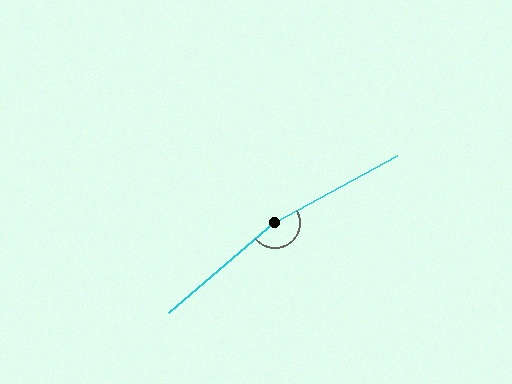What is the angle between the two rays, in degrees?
Approximately 168 degrees.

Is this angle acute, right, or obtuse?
It is obtuse.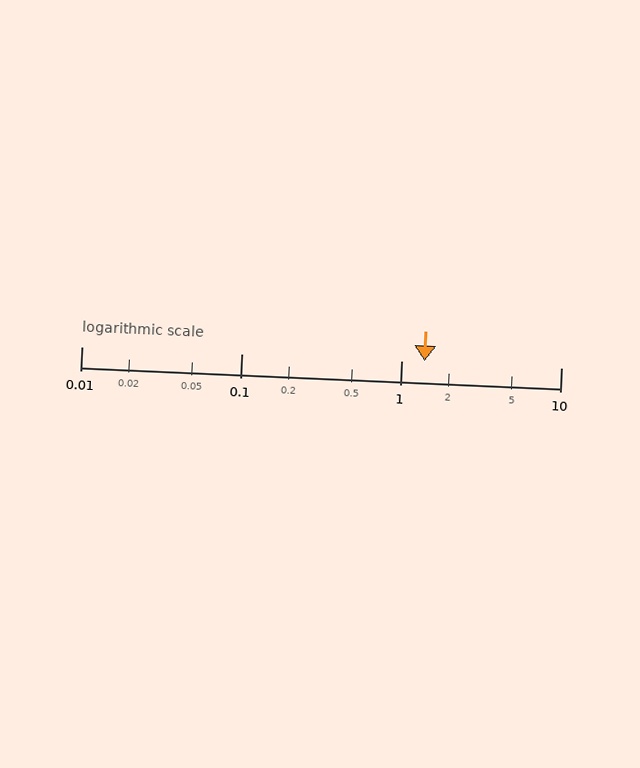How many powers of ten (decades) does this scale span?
The scale spans 3 decades, from 0.01 to 10.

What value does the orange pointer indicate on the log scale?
The pointer indicates approximately 1.4.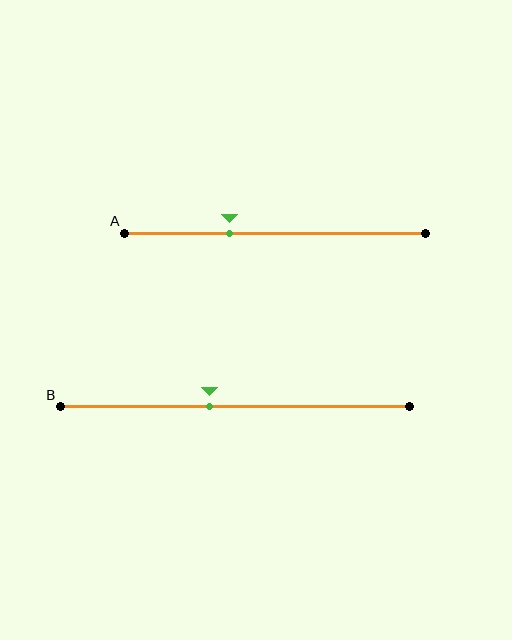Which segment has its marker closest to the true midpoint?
Segment B has its marker closest to the true midpoint.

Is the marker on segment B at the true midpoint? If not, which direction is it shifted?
No, the marker on segment B is shifted to the left by about 7% of the segment length.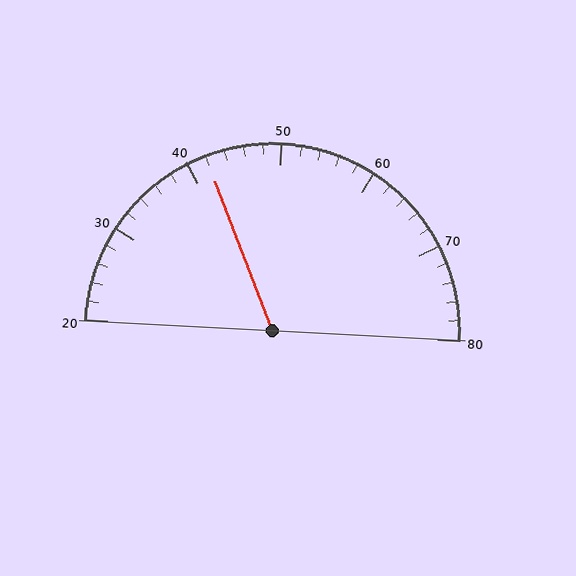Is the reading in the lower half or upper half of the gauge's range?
The reading is in the lower half of the range (20 to 80).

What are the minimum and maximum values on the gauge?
The gauge ranges from 20 to 80.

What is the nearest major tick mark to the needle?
The nearest major tick mark is 40.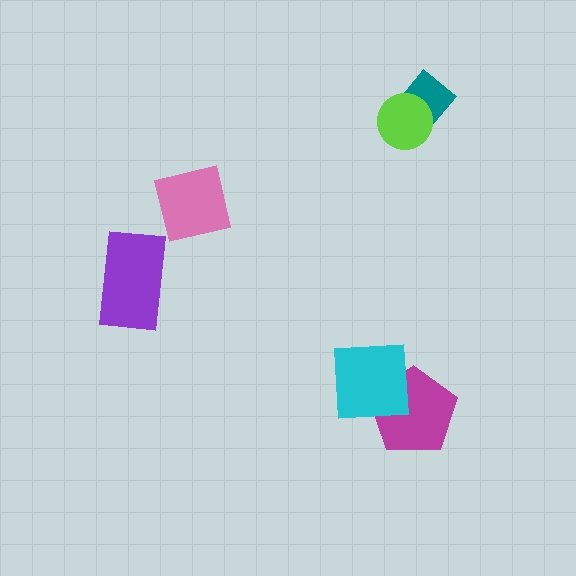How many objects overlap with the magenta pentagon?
1 object overlaps with the magenta pentagon.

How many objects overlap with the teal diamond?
1 object overlaps with the teal diamond.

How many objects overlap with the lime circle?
1 object overlaps with the lime circle.